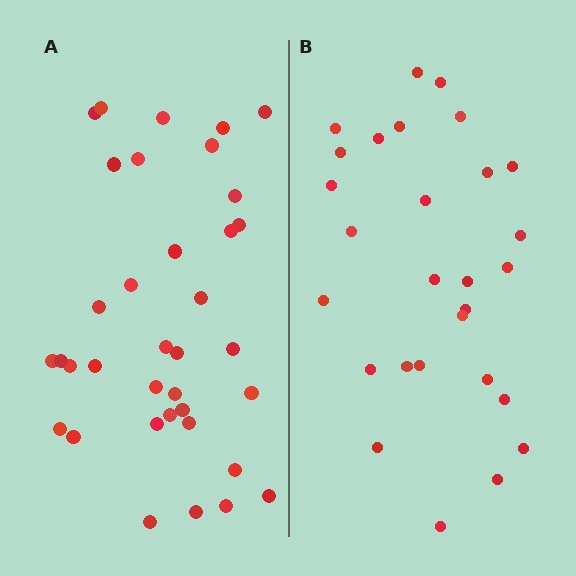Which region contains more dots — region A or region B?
Region A (the left region) has more dots.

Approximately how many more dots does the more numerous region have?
Region A has roughly 8 or so more dots than region B.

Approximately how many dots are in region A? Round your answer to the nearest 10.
About 40 dots. (The exact count is 36, which rounds to 40.)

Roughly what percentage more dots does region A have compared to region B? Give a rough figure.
About 30% more.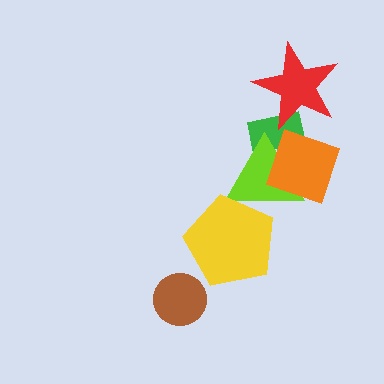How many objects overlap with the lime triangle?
3 objects overlap with the lime triangle.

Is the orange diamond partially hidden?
No, no other shape covers it.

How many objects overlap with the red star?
1 object overlaps with the red star.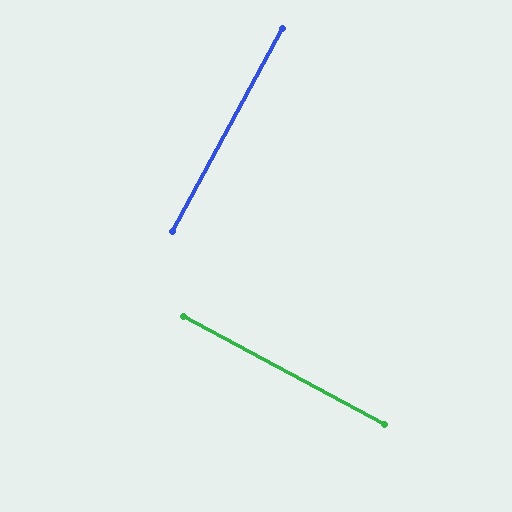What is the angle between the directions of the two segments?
Approximately 90 degrees.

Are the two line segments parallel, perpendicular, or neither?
Perpendicular — they meet at approximately 90°.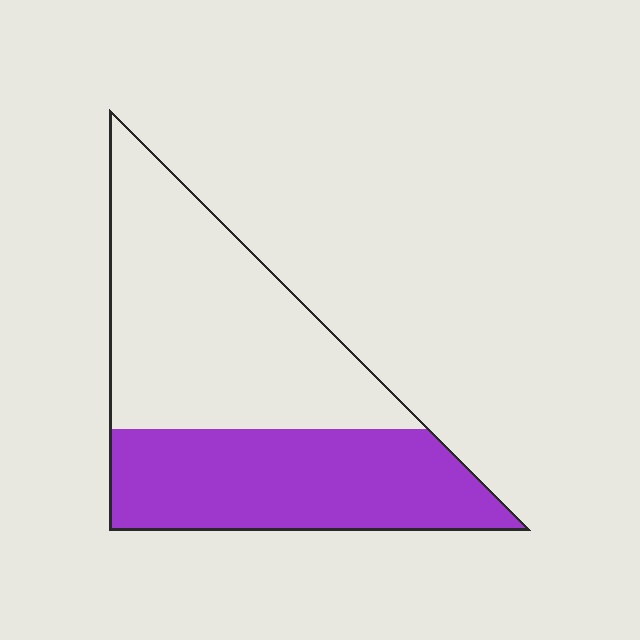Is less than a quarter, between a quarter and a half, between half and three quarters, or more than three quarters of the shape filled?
Between a quarter and a half.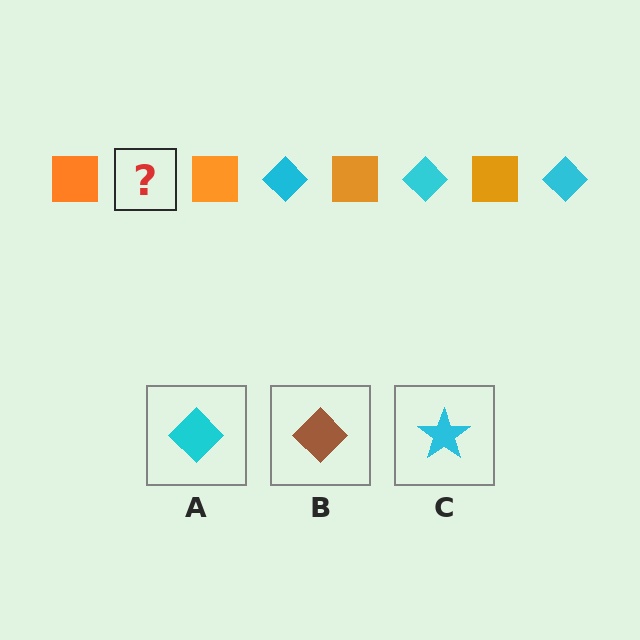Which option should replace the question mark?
Option A.